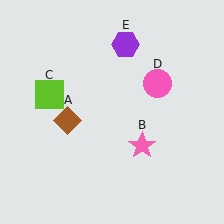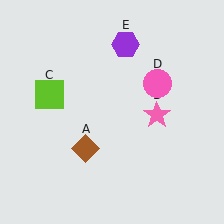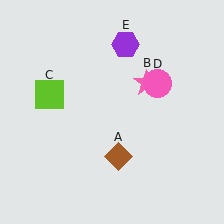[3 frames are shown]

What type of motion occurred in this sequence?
The brown diamond (object A), pink star (object B) rotated counterclockwise around the center of the scene.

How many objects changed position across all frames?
2 objects changed position: brown diamond (object A), pink star (object B).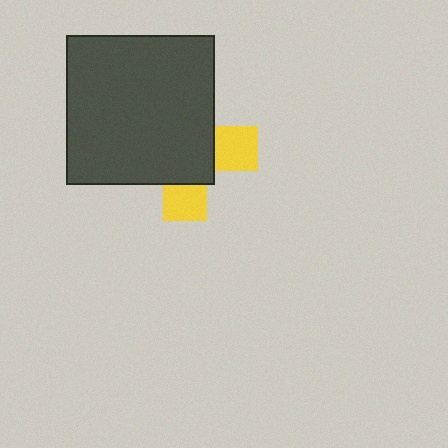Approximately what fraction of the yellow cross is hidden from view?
Roughly 68% of the yellow cross is hidden behind the dark gray rectangle.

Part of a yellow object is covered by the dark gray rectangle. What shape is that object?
It is a cross.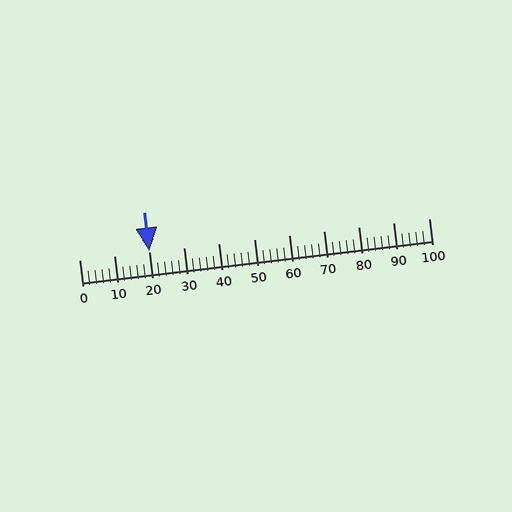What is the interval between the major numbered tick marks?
The major tick marks are spaced 10 units apart.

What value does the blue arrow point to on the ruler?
The blue arrow points to approximately 20.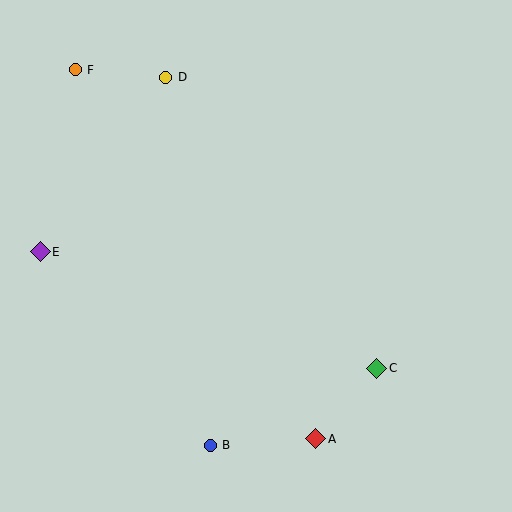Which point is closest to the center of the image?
Point C at (377, 368) is closest to the center.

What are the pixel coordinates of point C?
Point C is at (377, 368).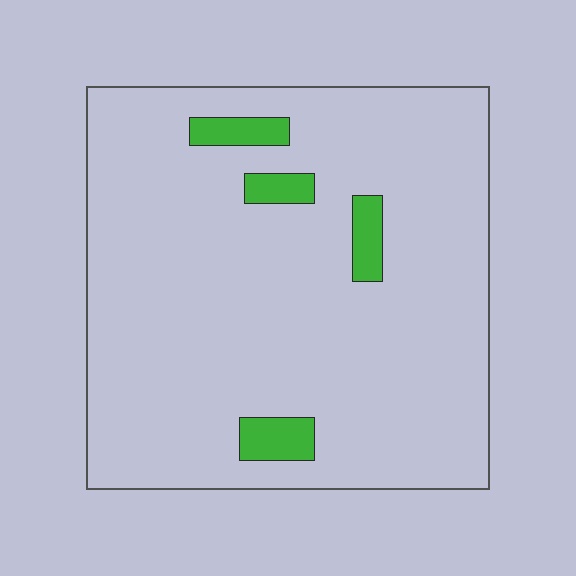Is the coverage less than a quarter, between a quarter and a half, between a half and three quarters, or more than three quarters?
Less than a quarter.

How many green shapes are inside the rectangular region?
4.